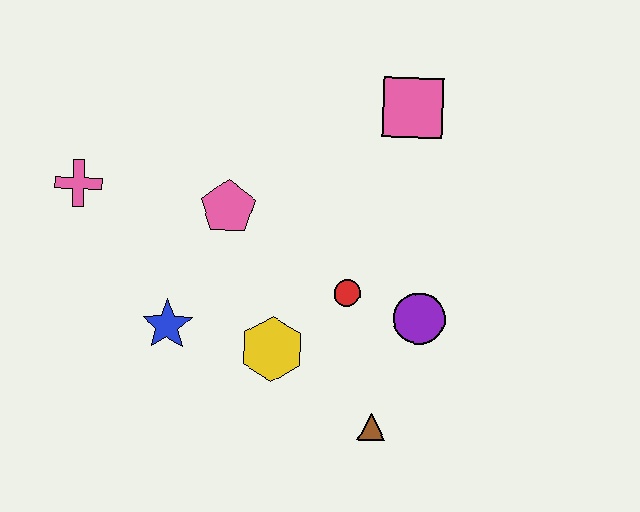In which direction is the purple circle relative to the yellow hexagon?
The purple circle is to the right of the yellow hexagon.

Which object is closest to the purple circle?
The red circle is closest to the purple circle.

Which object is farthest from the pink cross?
The brown triangle is farthest from the pink cross.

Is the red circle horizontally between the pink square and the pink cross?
Yes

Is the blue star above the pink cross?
No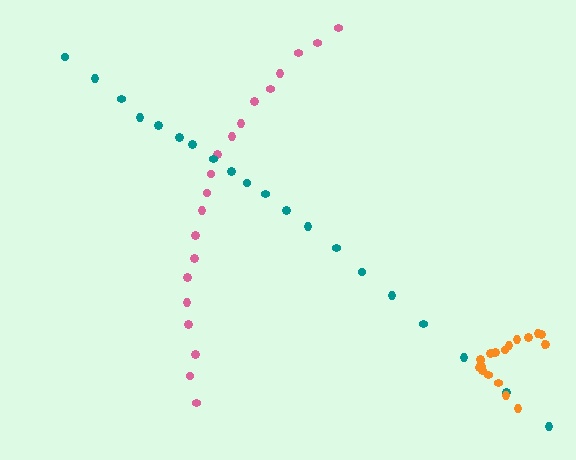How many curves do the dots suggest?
There are 3 distinct paths.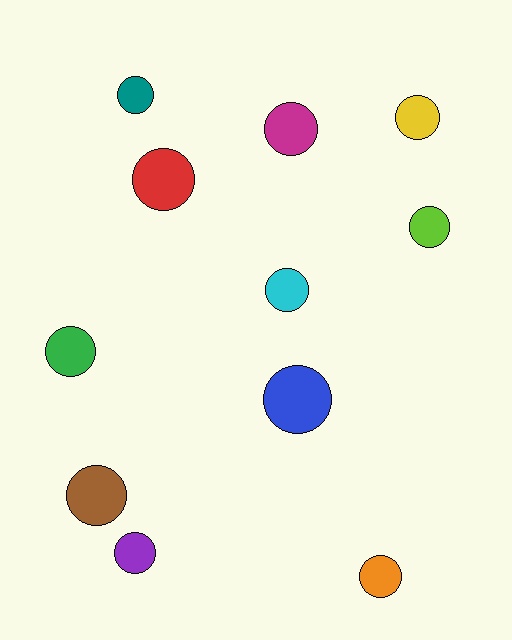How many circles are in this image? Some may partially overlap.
There are 11 circles.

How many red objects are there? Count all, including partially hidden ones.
There is 1 red object.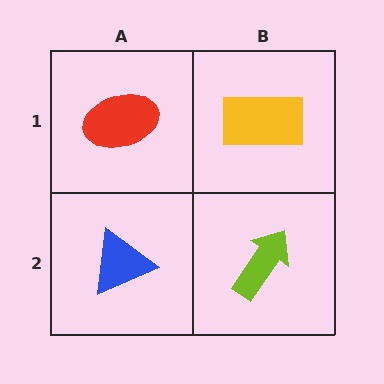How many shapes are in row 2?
2 shapes.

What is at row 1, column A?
A red ellipse.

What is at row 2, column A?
A blue triangle.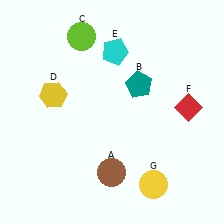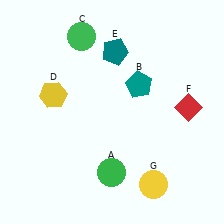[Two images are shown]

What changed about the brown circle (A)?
In Image 1, A is brown. In Image 2, it changed to green.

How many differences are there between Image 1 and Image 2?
There are 3 differences between the two images.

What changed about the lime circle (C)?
In Image 1, C is lime. In Image 2, it changed to green.